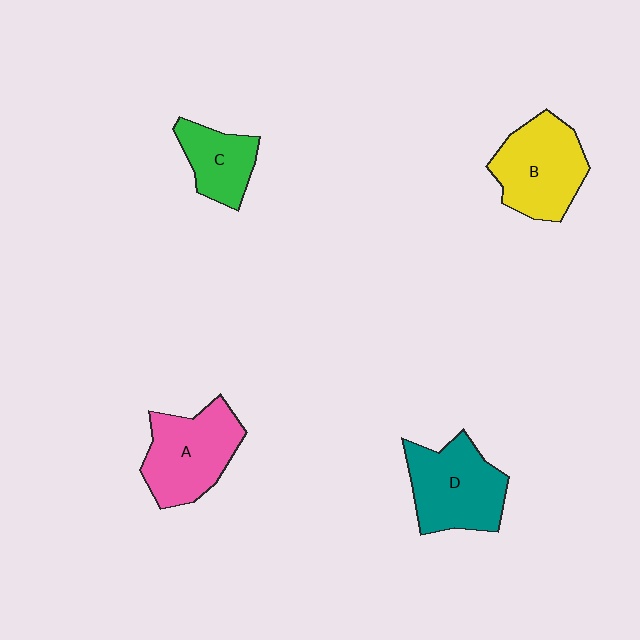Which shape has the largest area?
Shape D (teal).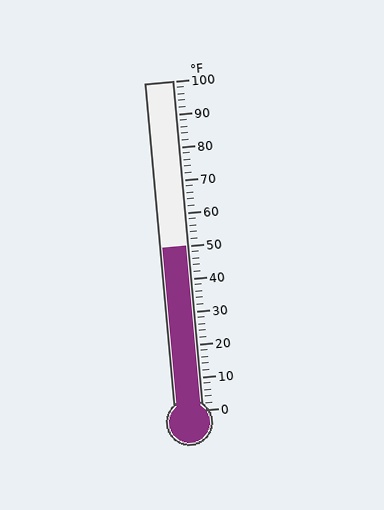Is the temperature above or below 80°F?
The temperature is below 80°F.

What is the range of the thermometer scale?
The thermometer scale ranges from 0°F to 100°F.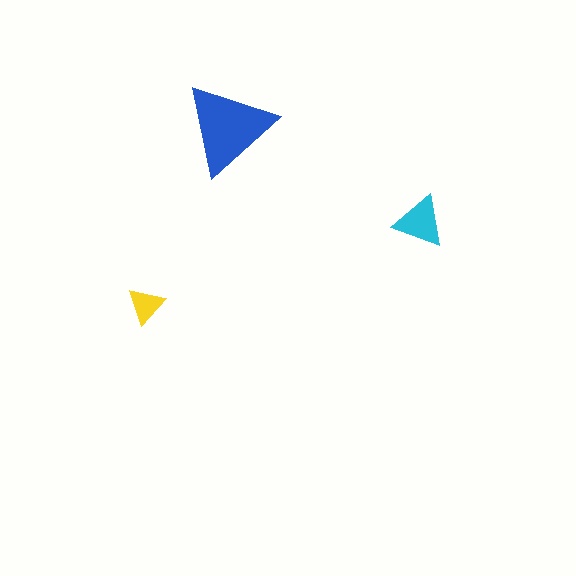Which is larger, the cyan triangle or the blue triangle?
The blue one.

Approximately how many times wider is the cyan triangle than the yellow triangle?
About 1.5 times wider.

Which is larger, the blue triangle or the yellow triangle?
The blue one.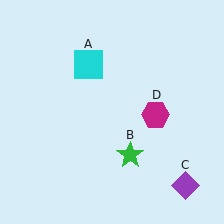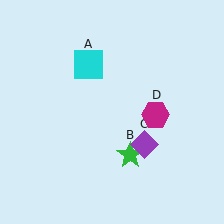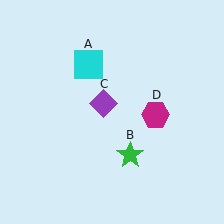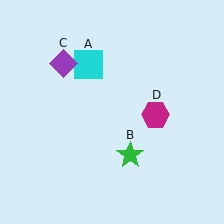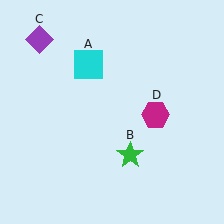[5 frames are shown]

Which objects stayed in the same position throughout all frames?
Cyan square (object A) and green star (object B) and magenta hexagon (object D) remained stationary.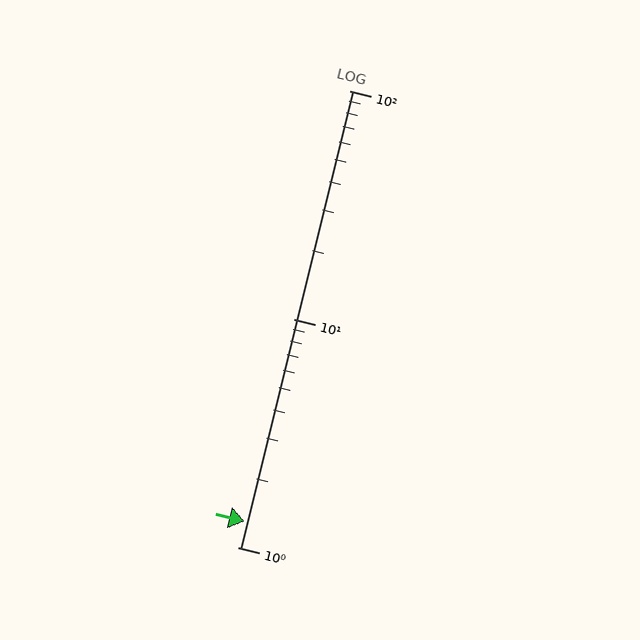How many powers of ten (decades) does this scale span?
The scale spans 2 decades, from 1 to 100.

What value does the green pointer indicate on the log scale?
The pointer indicates approximately 1.3.